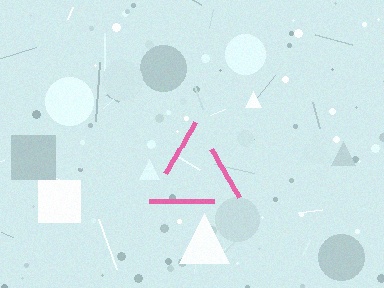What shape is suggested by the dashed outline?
The dashed outline suggests a triangle.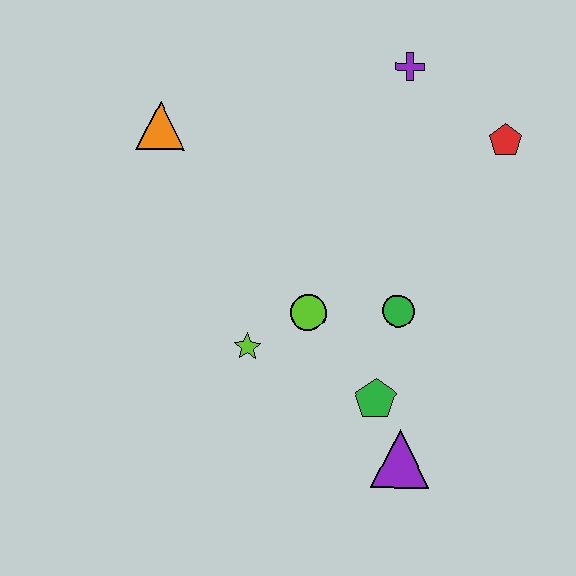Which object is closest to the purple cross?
The red pentagon is closest to the purple cross.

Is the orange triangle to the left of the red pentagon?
Yes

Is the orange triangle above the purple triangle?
Yes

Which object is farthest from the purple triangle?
The orange triangle is farthest from the purple triangle.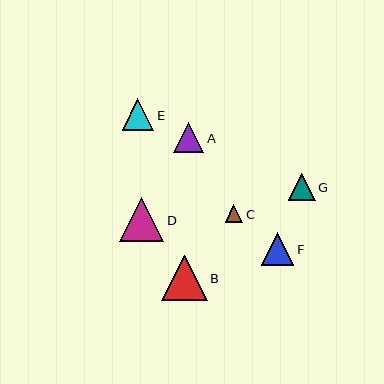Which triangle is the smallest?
Triangle C is the smallest with a size of approximately 18 pixels.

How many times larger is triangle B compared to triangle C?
Triangle B is approximately 2.6 times the size of triangle C.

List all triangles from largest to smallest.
From largest to smallest: B, D, F, E, A, G, C.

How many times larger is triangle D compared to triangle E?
Triangle D is approximately 1.4 times the size of triangle E.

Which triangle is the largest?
Triangle B is the largest with a size of approximately 45 pixels.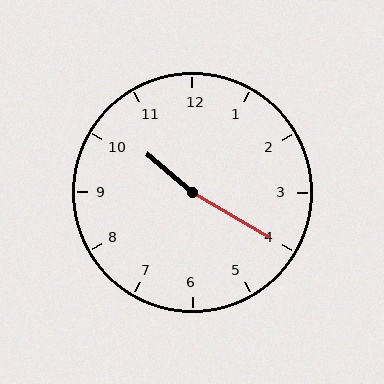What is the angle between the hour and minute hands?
Approximately 170 degrees.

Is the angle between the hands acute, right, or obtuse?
It is obtuse.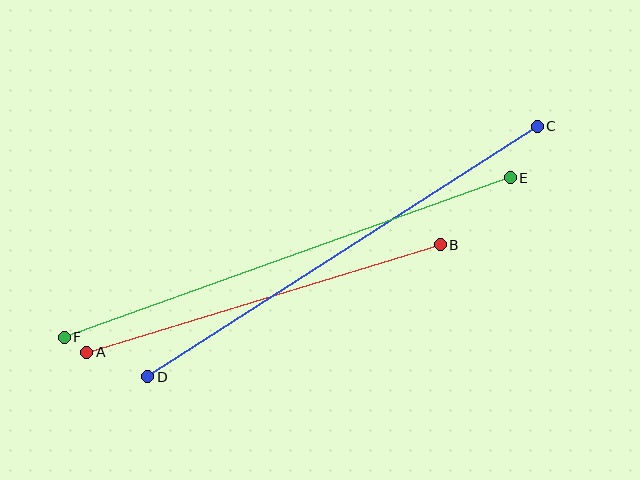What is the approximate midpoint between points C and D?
The midpoint is at approximately (343, 252) pixels.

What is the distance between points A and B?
The distance is approximately 369 pixels.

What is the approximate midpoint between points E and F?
The midpoint is at approximately (287, 258) pixels.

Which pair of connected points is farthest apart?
Points E and F are farthest apart.